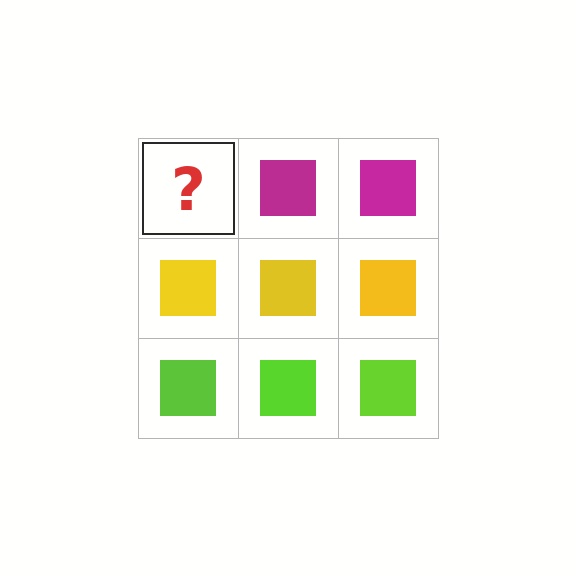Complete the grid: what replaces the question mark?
The question mark should be replaced with a magenta square.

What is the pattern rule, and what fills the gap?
The rule is that each row has a consistent color. The gap should be filled with a magenta square.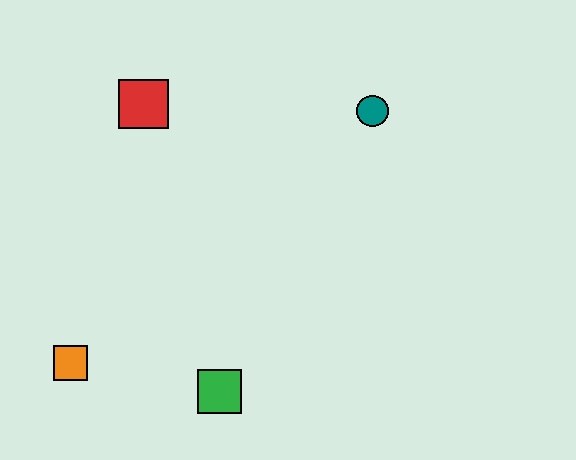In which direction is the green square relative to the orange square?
The green square is to the right of the orange square.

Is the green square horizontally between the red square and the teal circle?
Yes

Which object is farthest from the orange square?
The teal circle is farthest from the orange square.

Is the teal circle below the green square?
No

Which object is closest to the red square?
The teal circle is closest to the red square.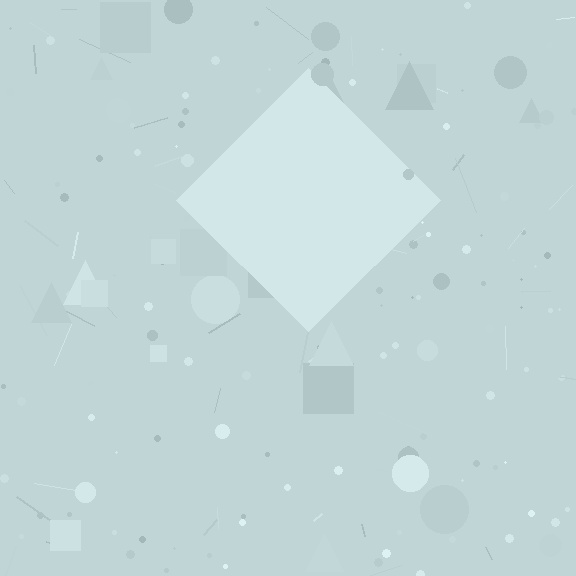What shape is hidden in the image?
A diamond is hidden in the image.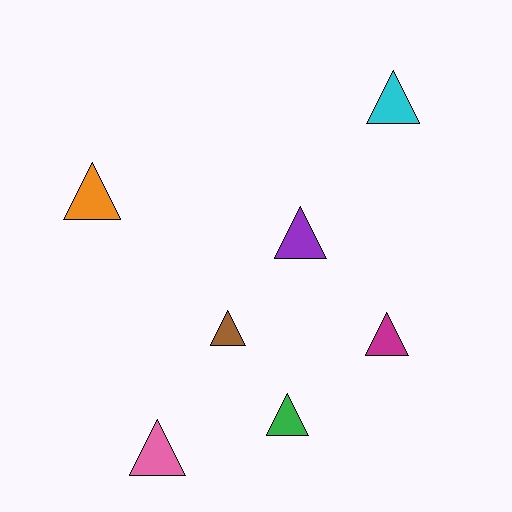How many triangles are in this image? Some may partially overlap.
There are 7 triangles.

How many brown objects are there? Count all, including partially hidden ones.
There is 1 brown object.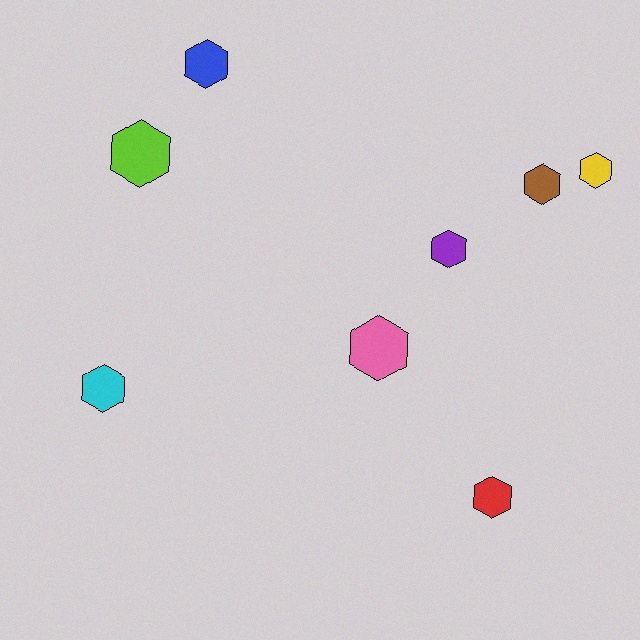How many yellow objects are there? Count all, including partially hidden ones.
There is 1 yellow object.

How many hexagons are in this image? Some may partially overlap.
There are 8 hexagons.